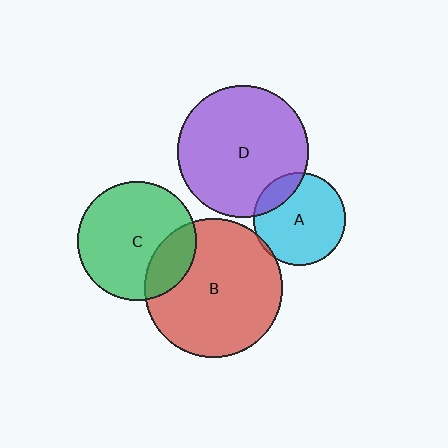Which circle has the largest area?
Circle B (red).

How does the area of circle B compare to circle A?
Approximately 2.3 times.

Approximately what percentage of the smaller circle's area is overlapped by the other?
Approximately 5%.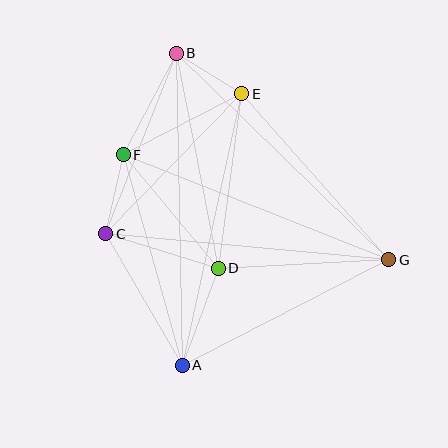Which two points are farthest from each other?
Points A and B are farthest from each other.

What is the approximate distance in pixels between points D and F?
The distance between D and F is approximately 148 pixels.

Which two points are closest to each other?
Points B and E are closest to each other.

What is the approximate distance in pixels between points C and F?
The distance between C and F is approximately 81 pixels.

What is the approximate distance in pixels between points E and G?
The distance between E and G is approximately 221 pixels.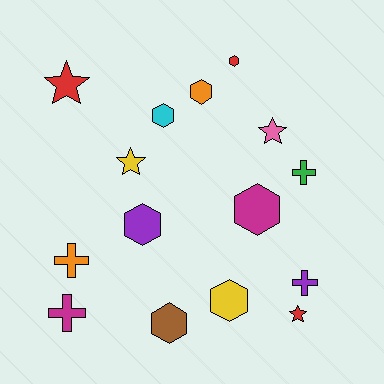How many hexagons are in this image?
There are 7 hexagons.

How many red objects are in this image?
There are 3 red objects.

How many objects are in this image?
There are 15 objects.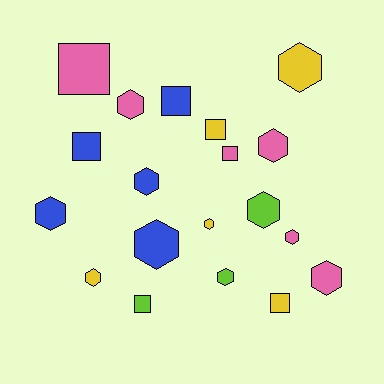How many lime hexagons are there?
There are 2 lime hexagons.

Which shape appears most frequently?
Hexagon, with 12 objects.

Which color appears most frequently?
Pink, with 6 objects.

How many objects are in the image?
There are 19 objects.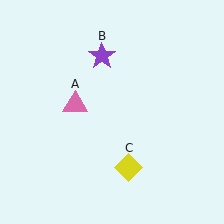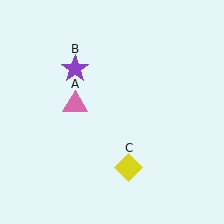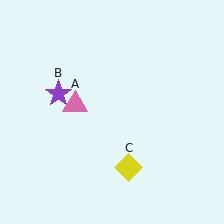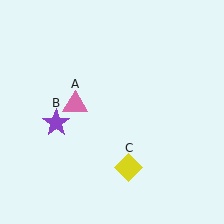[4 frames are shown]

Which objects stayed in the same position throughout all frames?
Pink triangle (object A) and yellow diamond (object C) remained stationary.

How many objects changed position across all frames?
1 object changed position: purple star (object B).